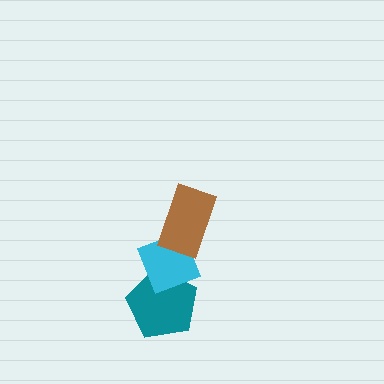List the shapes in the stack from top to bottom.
From top to bottom: the brown rectangle, the cyan diamond, the teal pentagon.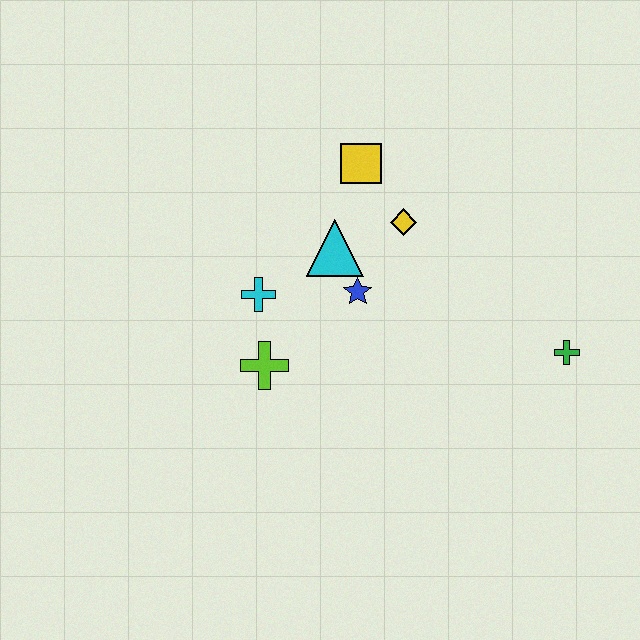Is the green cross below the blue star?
Yes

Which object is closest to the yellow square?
The yellow diamond is closest to the yellow square.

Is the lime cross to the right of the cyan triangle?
No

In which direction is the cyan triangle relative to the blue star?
The cyan triangle is above the blue star.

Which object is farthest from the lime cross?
The green cross is farthest from the lime cross.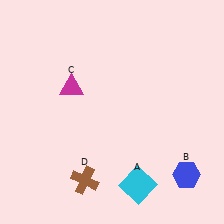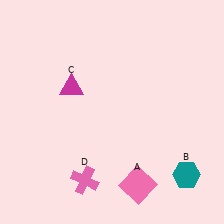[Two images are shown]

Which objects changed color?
A changed from cyan to pink. B changed from blue to teal. D changed from brown to pink.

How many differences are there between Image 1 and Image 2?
There are 3 differences between the two images.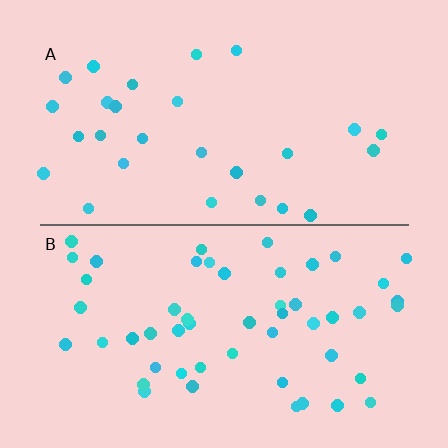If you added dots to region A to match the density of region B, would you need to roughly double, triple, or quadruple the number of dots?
Approximately double.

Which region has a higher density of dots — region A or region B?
B (the bottom).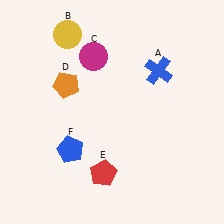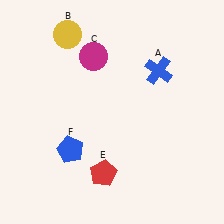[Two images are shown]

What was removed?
The orange pentagon (D) was removed in Image 2.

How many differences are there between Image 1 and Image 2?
There is 1 difference between the two images.